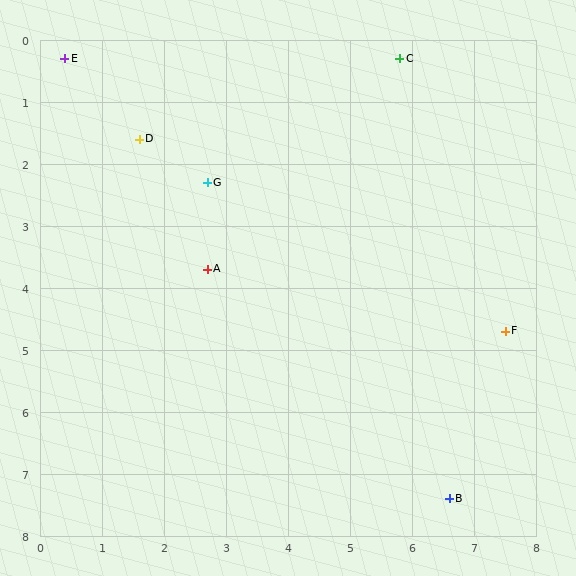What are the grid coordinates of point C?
Point C is at approximately (5.8, 0.3).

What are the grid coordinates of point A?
Point A is at approximately (2.7, 3.7).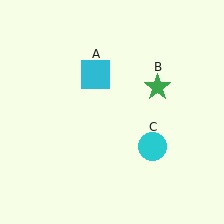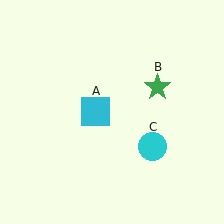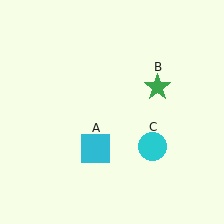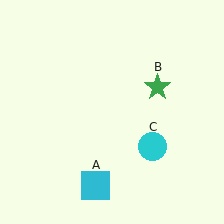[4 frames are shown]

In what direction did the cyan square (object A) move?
The cyan square (object A) moved down.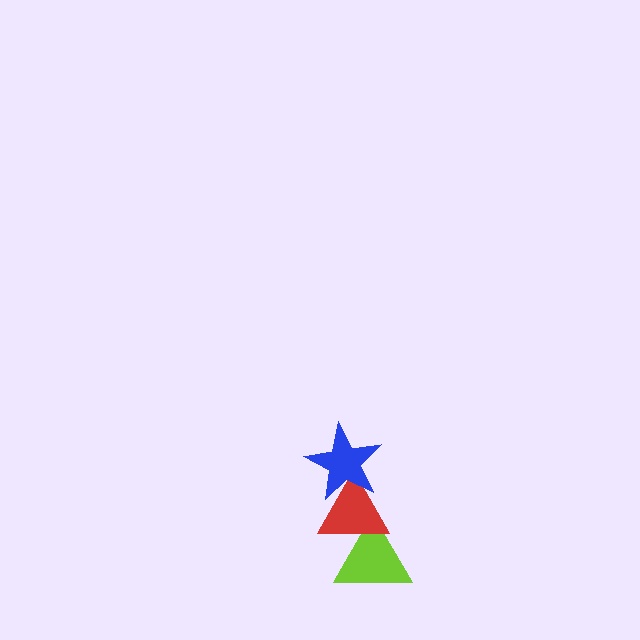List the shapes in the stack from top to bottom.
From top to bottom: the blue star, the red triangle, the lime triangle.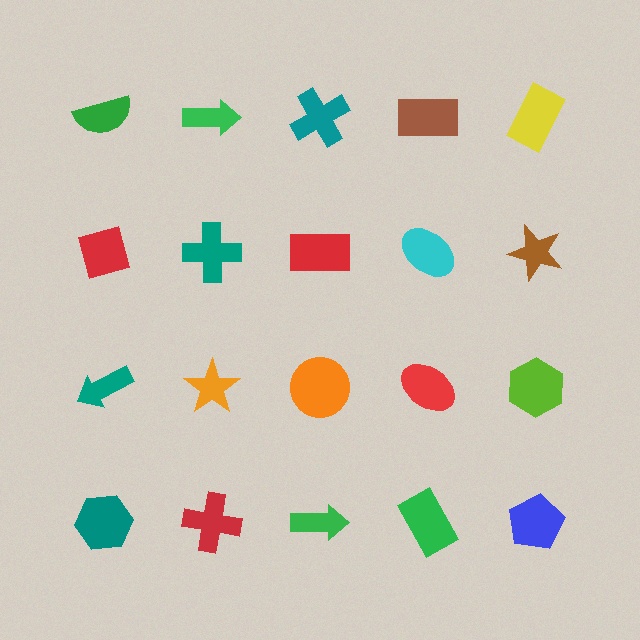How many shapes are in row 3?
5 shapes.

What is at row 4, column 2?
A red cross.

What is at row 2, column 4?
A cyan ellipse.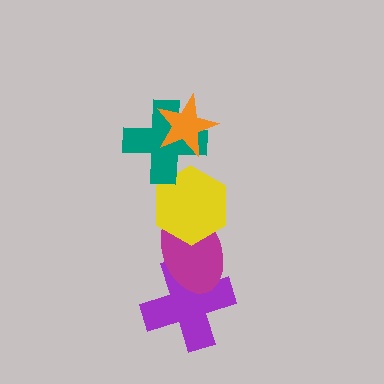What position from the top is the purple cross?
The purple cross is 5th from the top.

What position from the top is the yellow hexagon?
The yellow hexagon is 3rd from the top.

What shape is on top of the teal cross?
The orange star is on top of the teal cross.